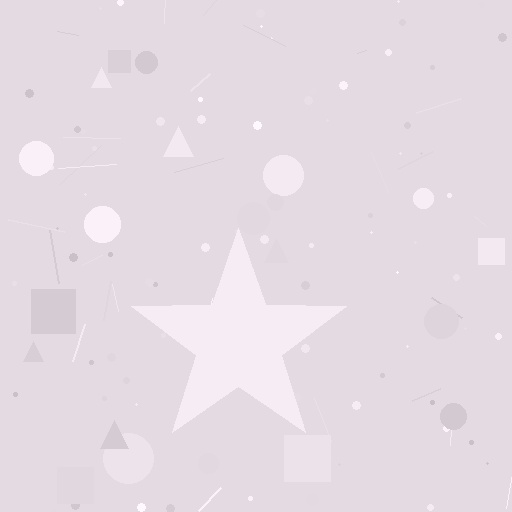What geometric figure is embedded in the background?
A star is embedded in the background.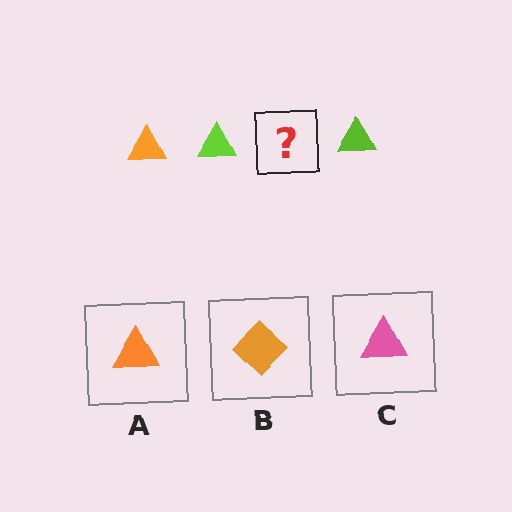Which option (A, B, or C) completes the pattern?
A.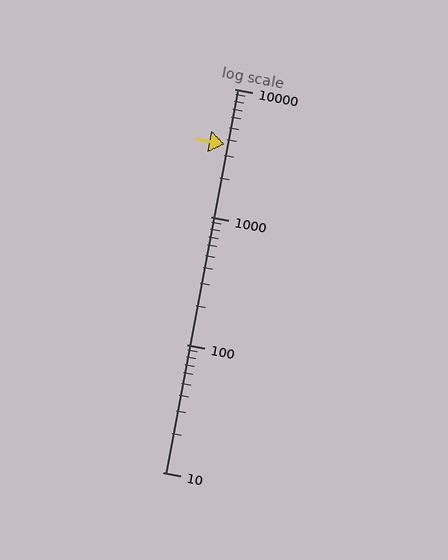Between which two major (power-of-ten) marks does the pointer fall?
The pointer is between 1000 and 10000.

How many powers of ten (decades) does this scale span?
The scale spans 3 decades, from 10 to 10000.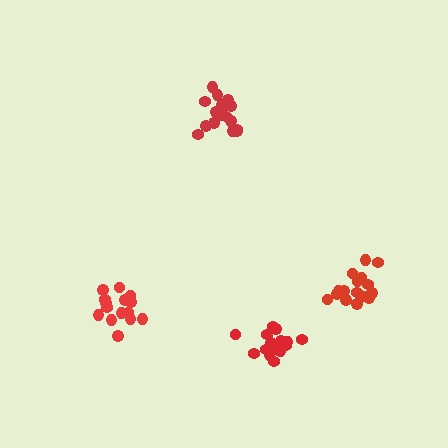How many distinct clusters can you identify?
There are 4 distinct clusters.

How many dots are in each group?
Group 1: 15 dots, Group 2: 21 dots, Group 3: 15 dots, Group 4: 18 dots (69 total).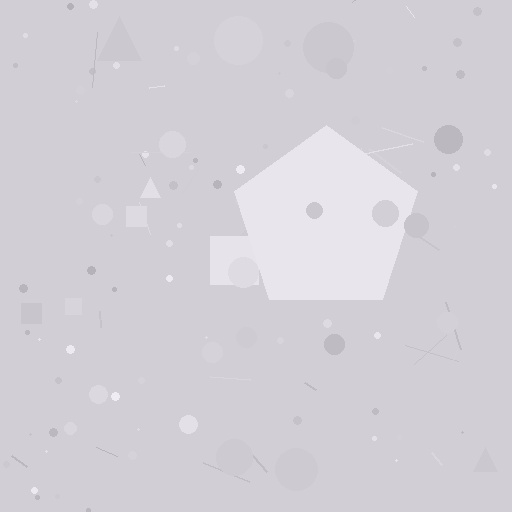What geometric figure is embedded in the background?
A pentagon is embedded in the background.